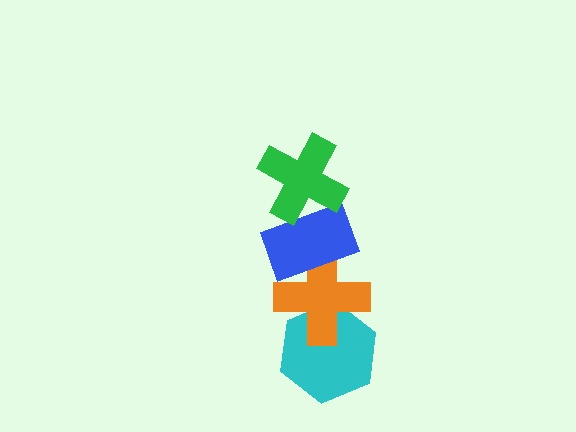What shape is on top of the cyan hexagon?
The orange cross is on top of the cyan hexagon.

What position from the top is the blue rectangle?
The blue rectangle is 2nd from the top.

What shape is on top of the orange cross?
The blue rectangle is on top of the orange cross.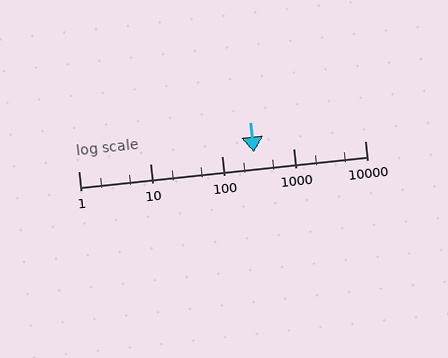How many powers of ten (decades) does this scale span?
The scale spans 4 decades, from 1 to 10000.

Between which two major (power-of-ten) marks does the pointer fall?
The pointer is between 100 and 1000.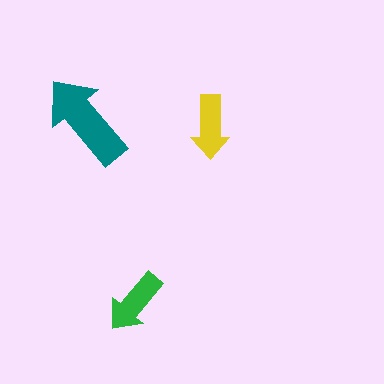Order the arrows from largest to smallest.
the teal one, the green one, the yellow one.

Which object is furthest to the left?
The teal arrow is leftmost.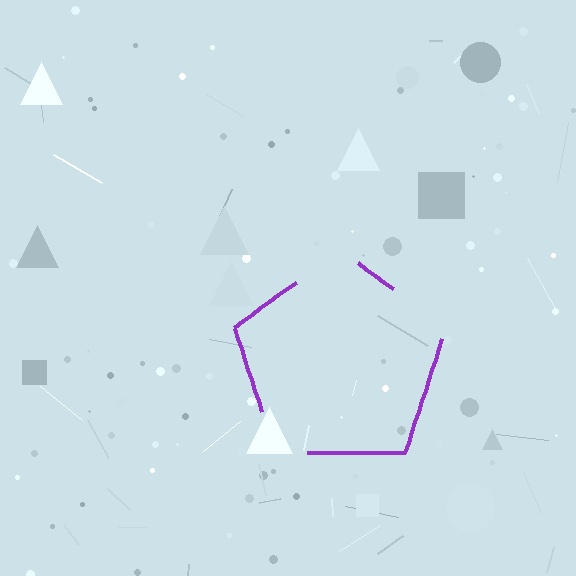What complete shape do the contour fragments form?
The contour fragments form a pentagon.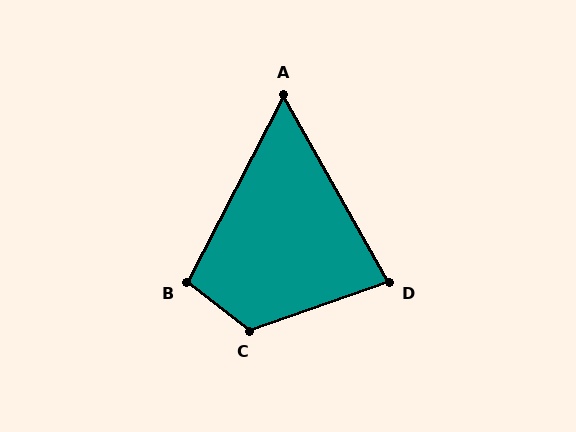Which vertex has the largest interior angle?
C, at approximately 123 degrees.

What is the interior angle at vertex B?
Approximately 100 degrees (obtuse).